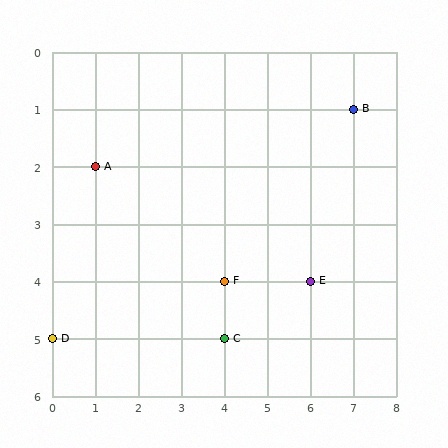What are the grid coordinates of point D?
Point D is at grid coordinates (0, 5).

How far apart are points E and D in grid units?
Points E and D are 6 columns and 1 row apart (about 6.1 grid units diagonally).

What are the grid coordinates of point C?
Point C is at grid coordinates (4, 5).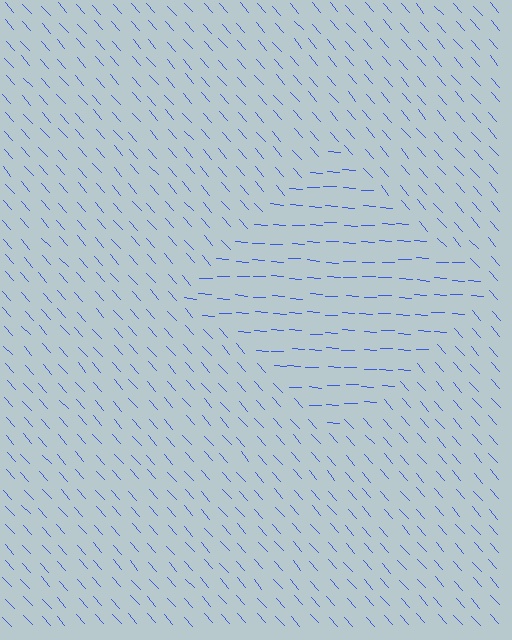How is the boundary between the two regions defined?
The boundary is defined purely by a change in line orientation (approximately 45 degrees difference). All lines are the same color and thickness.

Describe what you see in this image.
The image is filled with small blue line segments. A diamond region in the image has lines oriented differently from the surrounding lines, creating a visible texture boundary.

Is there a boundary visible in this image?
Yes, there is a texture boundary formed by a change in line orientation.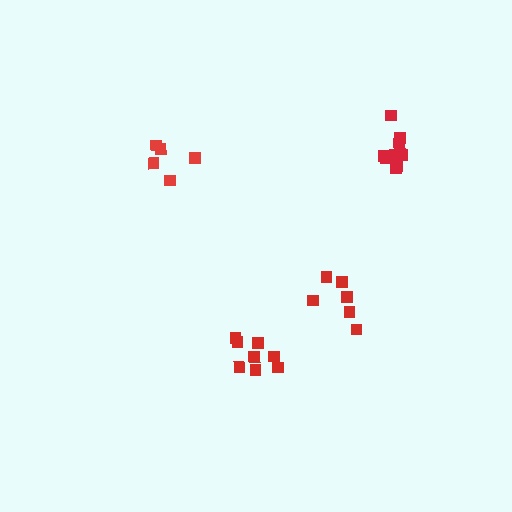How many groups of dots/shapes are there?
There are 4 groups.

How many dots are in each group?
Group 1: 8 dots, Group 2: 9 dots, Group 3: 6 dots, Group 4: 5 dots (28 total).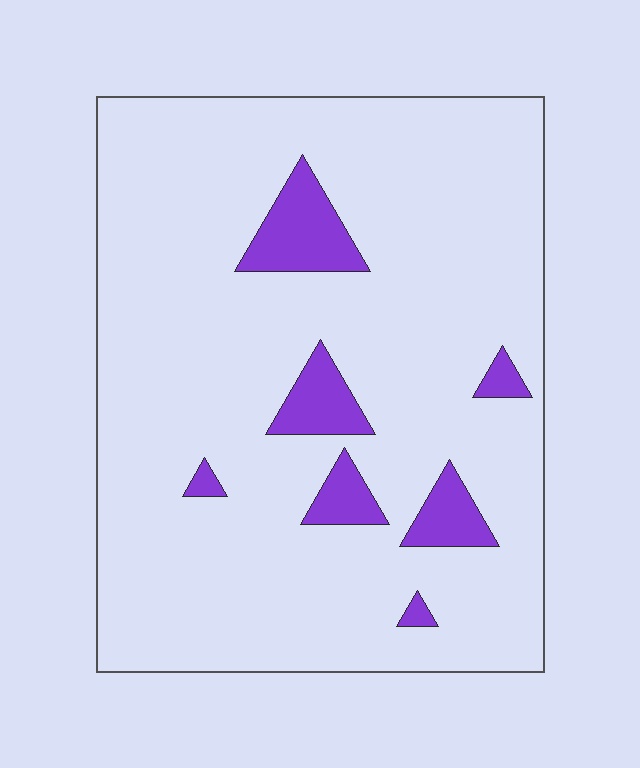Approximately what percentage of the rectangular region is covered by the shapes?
Approximately 10%.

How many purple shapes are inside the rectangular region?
7.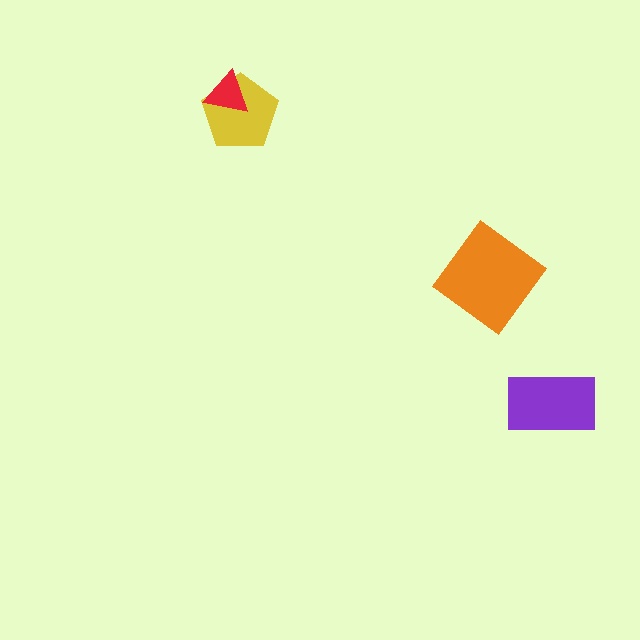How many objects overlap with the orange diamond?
0 objects overlap with the orange diamond.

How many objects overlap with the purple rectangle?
0 objects overlap with the purple rectangle.